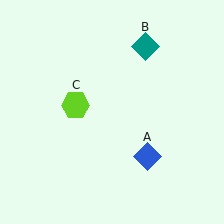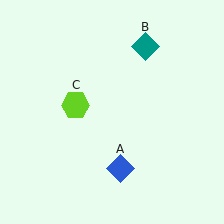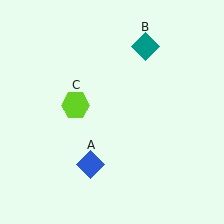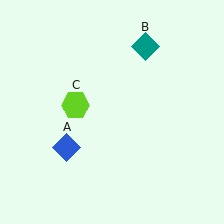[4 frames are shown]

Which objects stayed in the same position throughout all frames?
Teal diamond (object B) and lime hexagon (object C) remained stationary.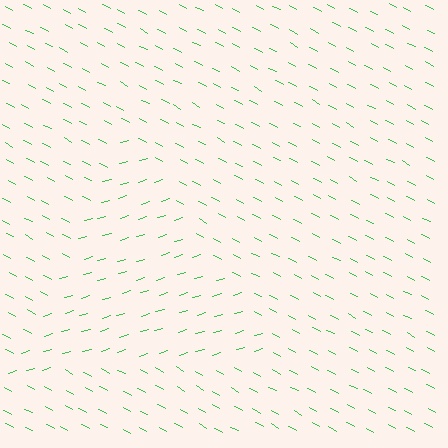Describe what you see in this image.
The image is filled with small green line segments. A triangle region in the image has lines oriented differently from the surrounding lines, creating a visible texture boundary.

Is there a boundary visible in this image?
Yes, there is a texture boundary formed by a change in line orientation.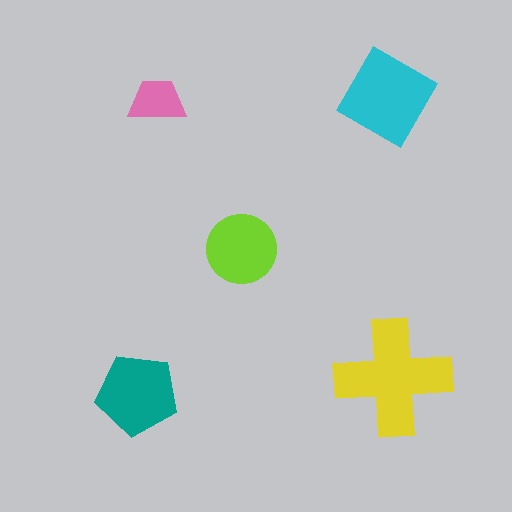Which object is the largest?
The yellow cross.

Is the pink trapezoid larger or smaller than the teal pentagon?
Smaller.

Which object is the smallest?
The pink trapezoid.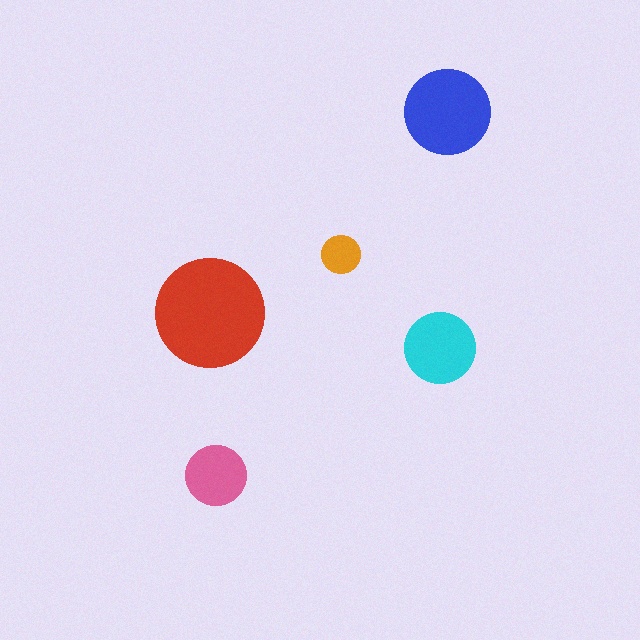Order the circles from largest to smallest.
the red one, the blue one, the cyan one, the pink one, the orange one.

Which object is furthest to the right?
The blue circle is rightmost.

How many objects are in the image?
There are 5 objects in the image.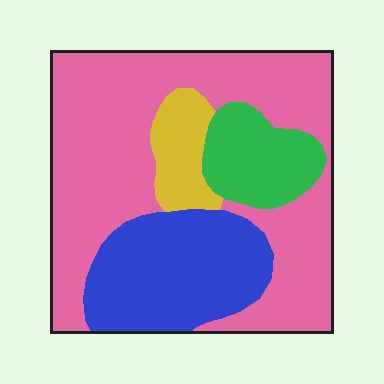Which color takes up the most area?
Pink, at roughly 55%.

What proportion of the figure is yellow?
Yellow covers about 10% of the figure.